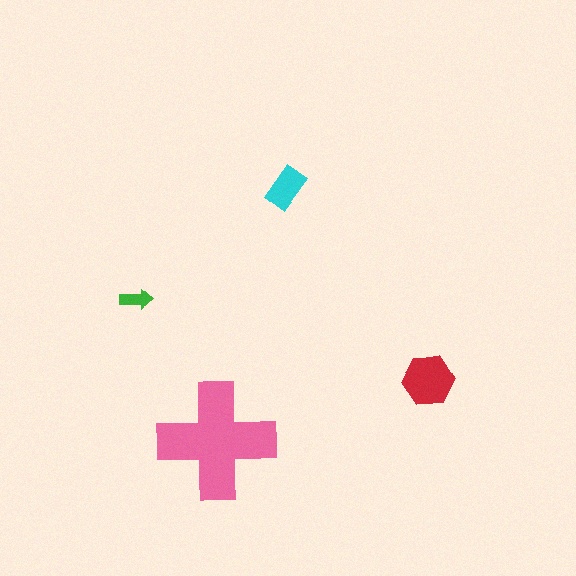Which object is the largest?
The pink cross.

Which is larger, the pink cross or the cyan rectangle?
The pink cross.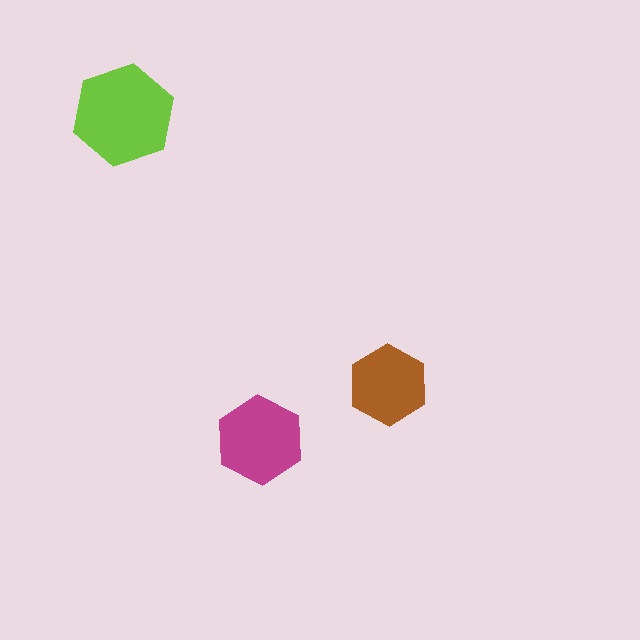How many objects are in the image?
There are 3 objects in the image.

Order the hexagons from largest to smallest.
the lime one, the magenta one, the brown one.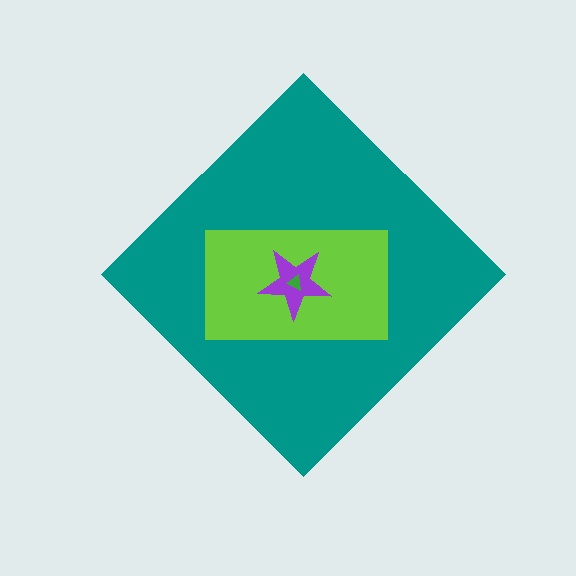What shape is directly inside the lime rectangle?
The purple star.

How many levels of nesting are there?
4.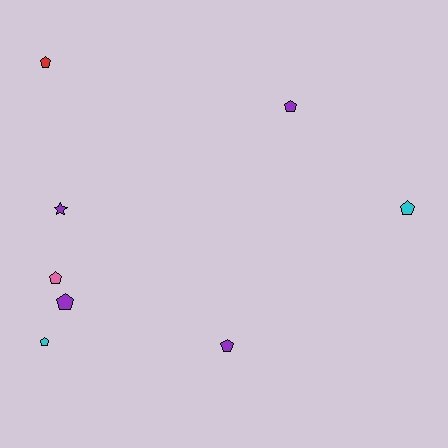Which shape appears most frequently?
Pentagon, with 7 objects.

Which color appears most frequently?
Purple, with 4 objects.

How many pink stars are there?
There are no pink stars.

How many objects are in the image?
There are 8 objects.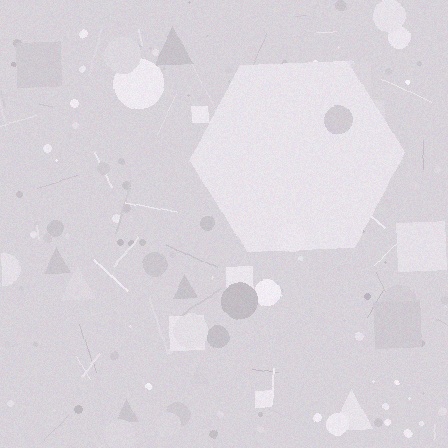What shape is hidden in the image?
A hexagon is hidden in the image.